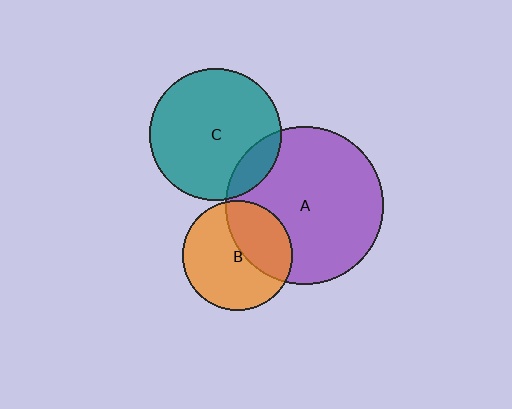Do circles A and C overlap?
Yes.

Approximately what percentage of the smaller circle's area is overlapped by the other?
Approximately 15%.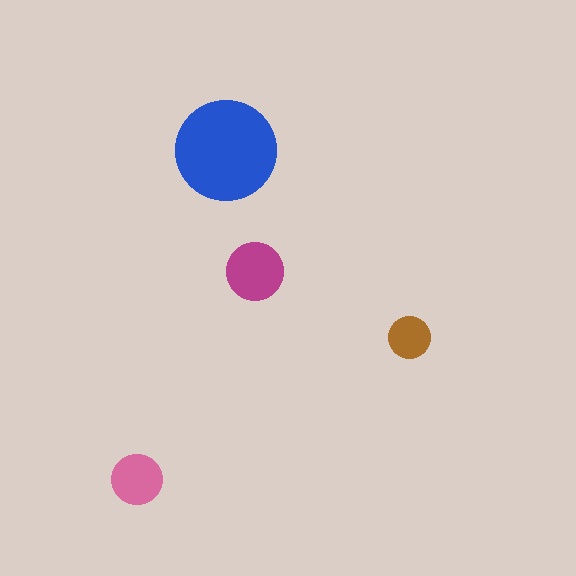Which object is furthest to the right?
The brown circle is rightmost.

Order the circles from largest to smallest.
the blue one, the magenta one, the pink one, the brown one.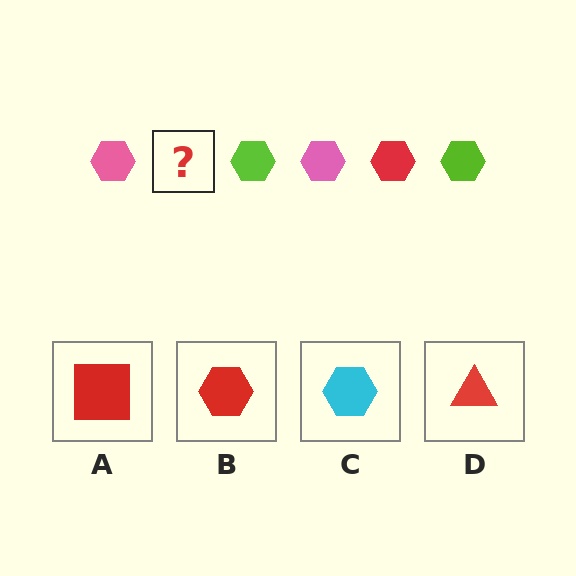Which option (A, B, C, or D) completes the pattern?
B.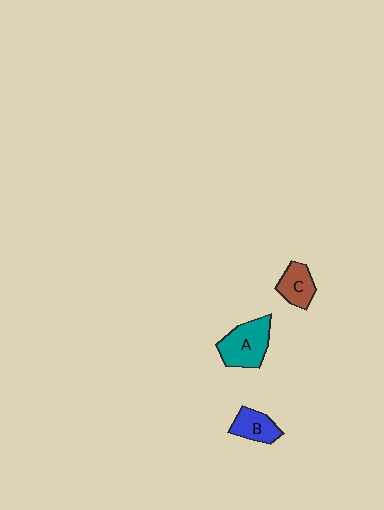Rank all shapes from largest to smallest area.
From largest to smallest: A (teal), C (brown), B (blue).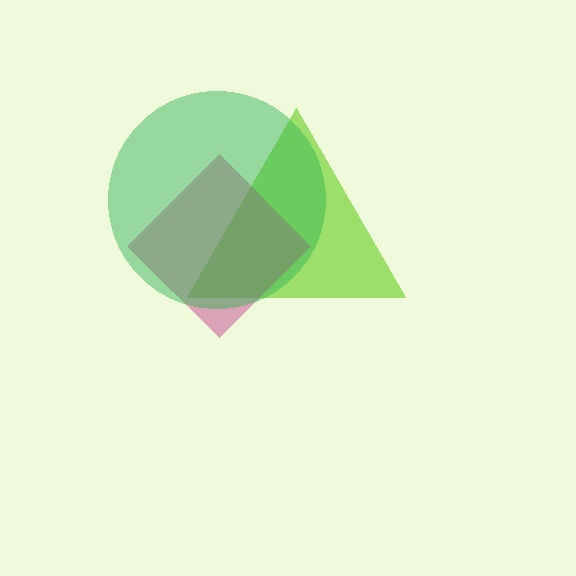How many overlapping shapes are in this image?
There are 3 overlapping shapes in the image.